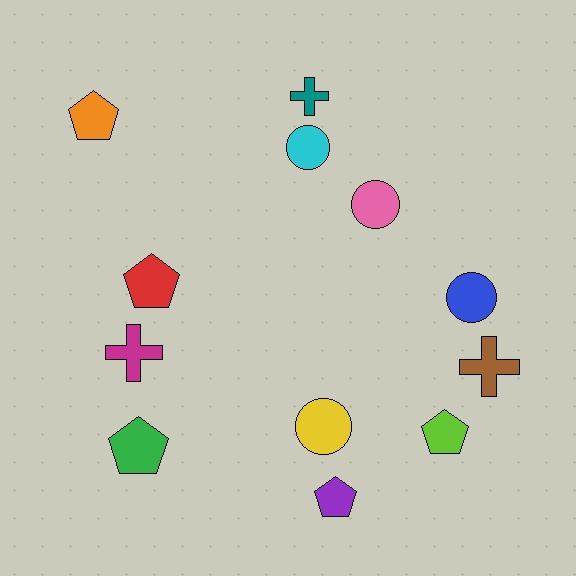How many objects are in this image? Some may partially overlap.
There are 12 objects.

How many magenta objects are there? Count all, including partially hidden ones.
There is 1 magenta object.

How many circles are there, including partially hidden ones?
There are 4 circles.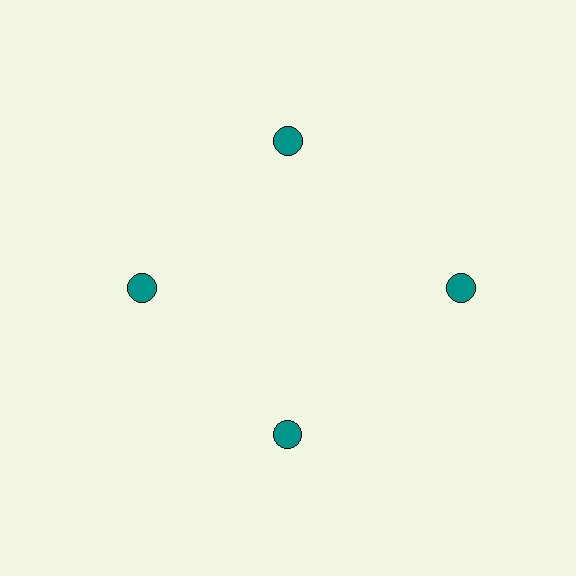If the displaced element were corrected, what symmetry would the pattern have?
It would have 4-fold rotational symmetry — the pattern would map onto itself every 90 degrees.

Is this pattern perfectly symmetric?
No. The 4 teal circles are arranged in a ring, but one element near the 3 o'clock position is pushed outward from the center, breaking the 4-fold rotational symmetry.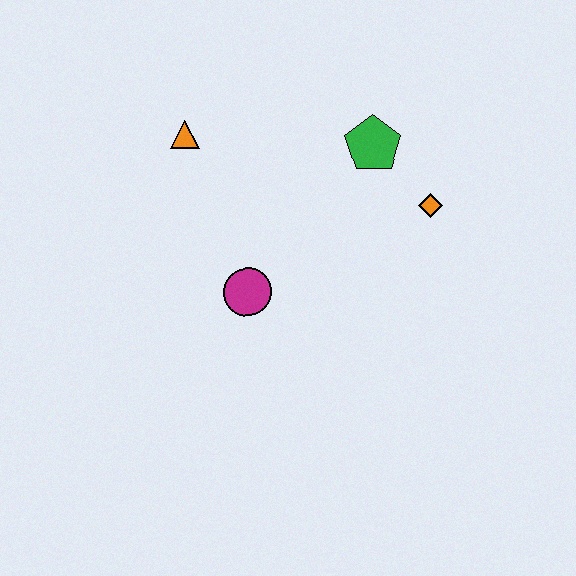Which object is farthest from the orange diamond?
The orange triangle is farthest from the orange diamond.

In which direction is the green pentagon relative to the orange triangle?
The green pentagon is to the right of the orange triangle.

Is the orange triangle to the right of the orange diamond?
No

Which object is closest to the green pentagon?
The orange diamond is closest to the green pentagon.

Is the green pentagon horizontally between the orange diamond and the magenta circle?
Yes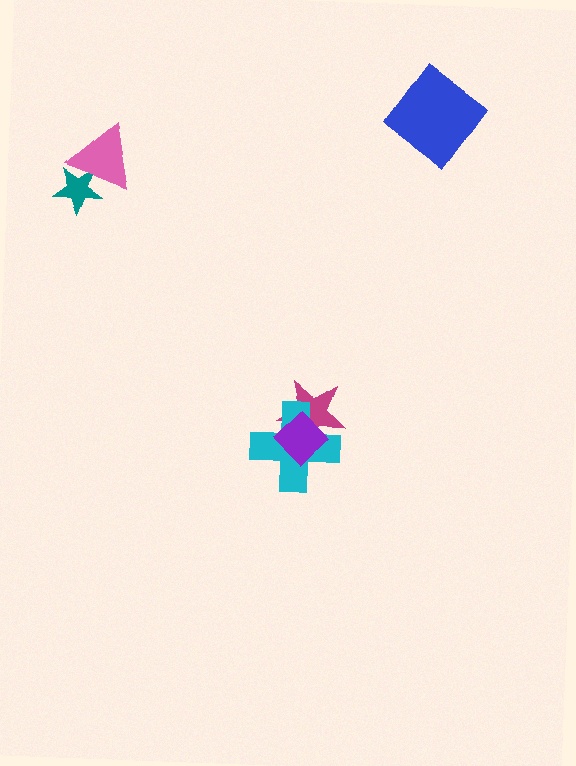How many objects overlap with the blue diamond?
0 objects overlap with the blue diamond.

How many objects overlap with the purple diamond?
2 objects overlap with the purple diamond.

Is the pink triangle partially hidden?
No, no other shape covers it.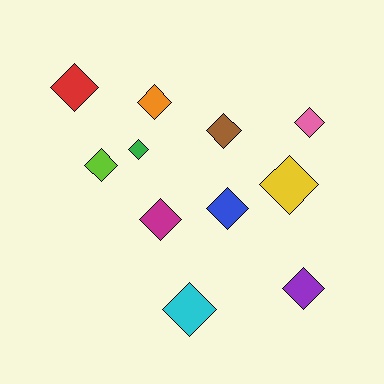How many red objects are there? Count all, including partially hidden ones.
There is 1 red object.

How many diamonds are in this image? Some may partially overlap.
There are 11 diamonds.